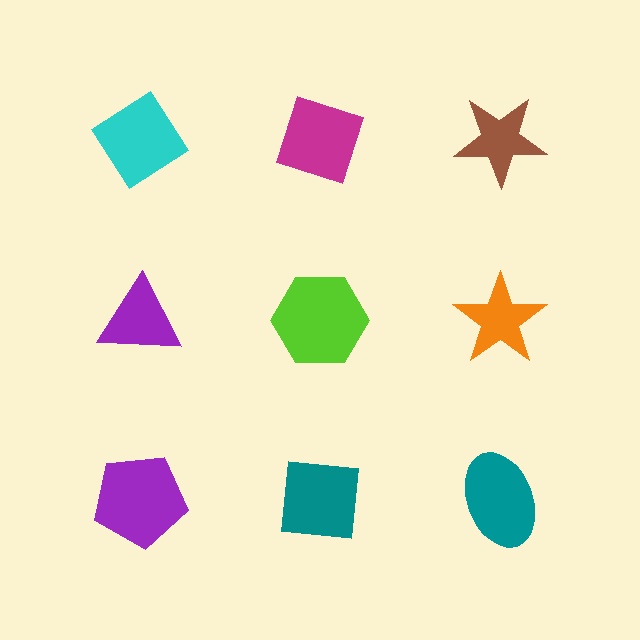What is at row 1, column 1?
A cyan diamond.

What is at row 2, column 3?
An orange star.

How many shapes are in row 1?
3 shapes.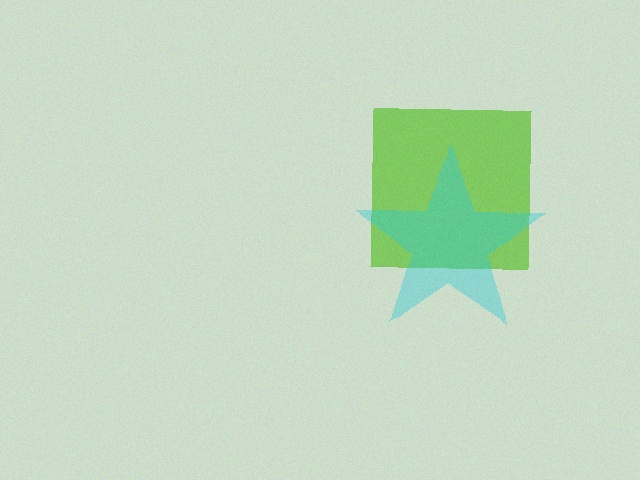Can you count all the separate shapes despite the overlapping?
Yes, there are 2 separate shapes.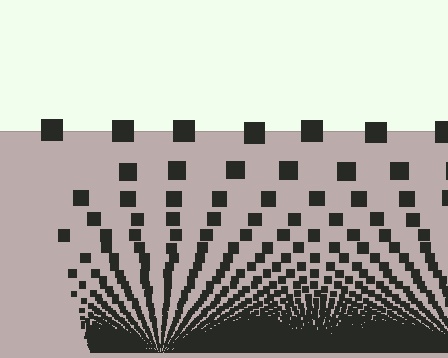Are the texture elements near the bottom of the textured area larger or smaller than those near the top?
Smaller. The gradient is inverted — elements near the bottom are smaller and denser.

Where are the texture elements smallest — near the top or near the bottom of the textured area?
Near the bottom.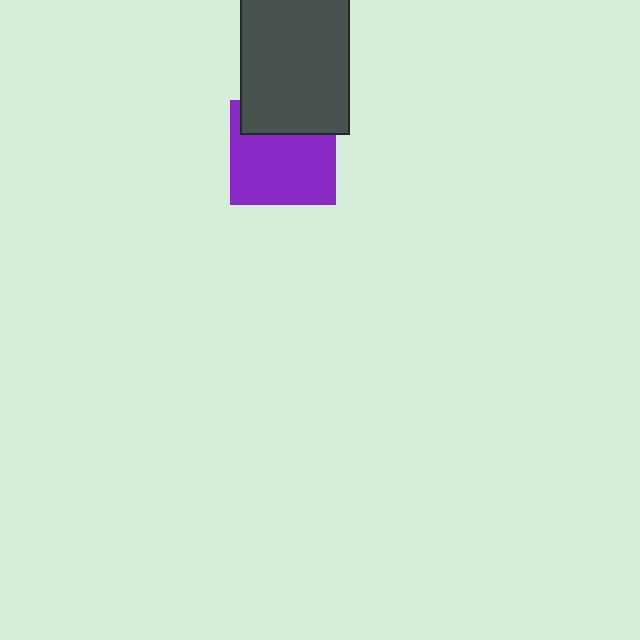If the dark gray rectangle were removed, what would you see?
You would see the complete purple square.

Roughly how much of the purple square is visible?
Most of it is visible (roughly 69%).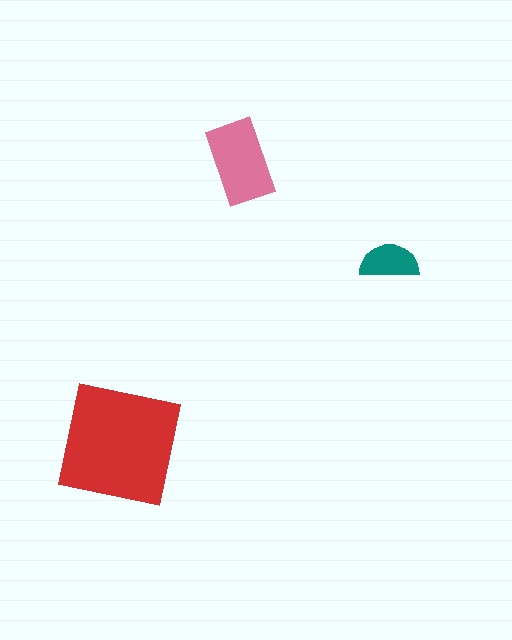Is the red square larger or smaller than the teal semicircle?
Larger.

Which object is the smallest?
The teal semicircle.